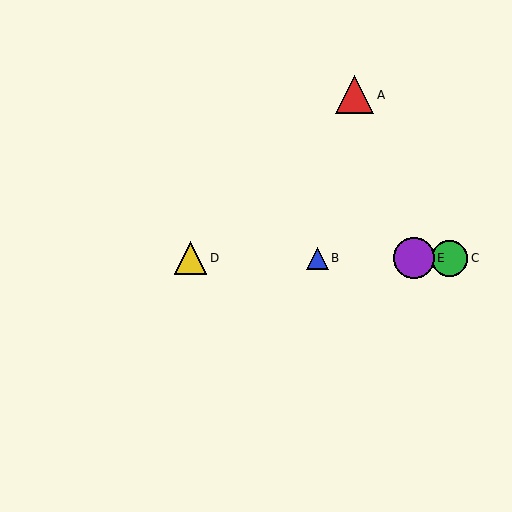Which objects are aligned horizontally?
Objects B, C, D, E are aligned horizontally.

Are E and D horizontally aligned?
Yes, both are at y≈258.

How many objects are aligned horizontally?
4 objects (B, C, D, E) are aligned horizontally.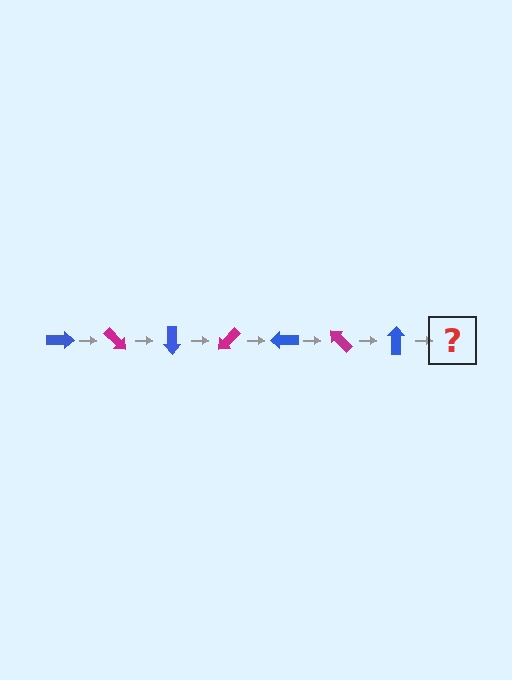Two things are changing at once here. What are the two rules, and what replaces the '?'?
The two rules are that it rotates 45 degrees each step and the color cycles through blue and magenta. The '?' should be a magenta arrow, rotated 315 degrees from the start.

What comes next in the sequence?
The next element should be a magenta arrow, rotated 315 degrees from the start.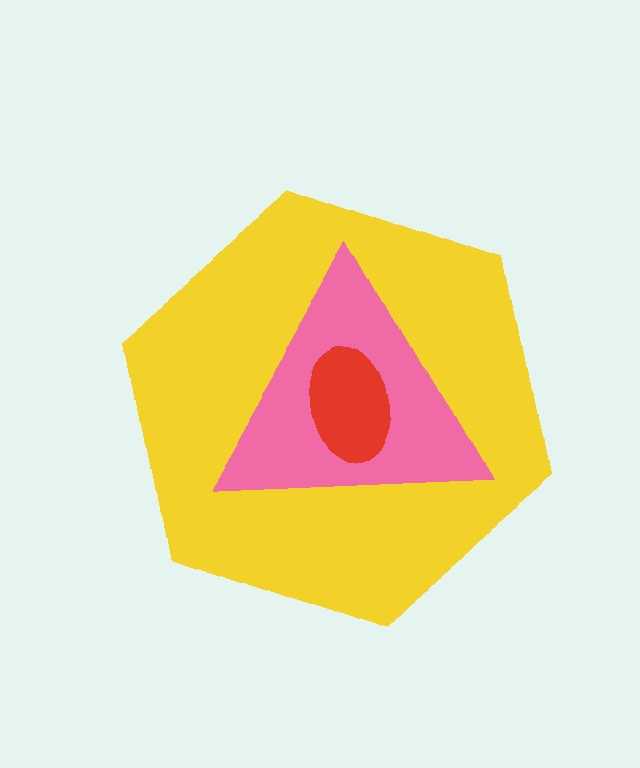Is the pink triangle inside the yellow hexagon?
Yes.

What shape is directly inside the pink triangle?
The red ellipse.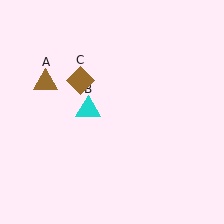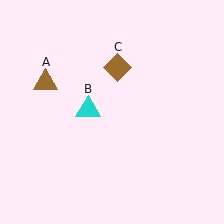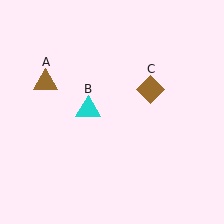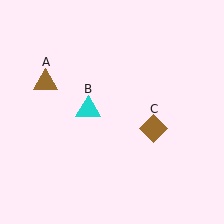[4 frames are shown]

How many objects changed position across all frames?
1 object changed position: brown diamond (object C).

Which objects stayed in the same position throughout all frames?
Brown triangle (object A) and cyan triangle (object B) remained stationary.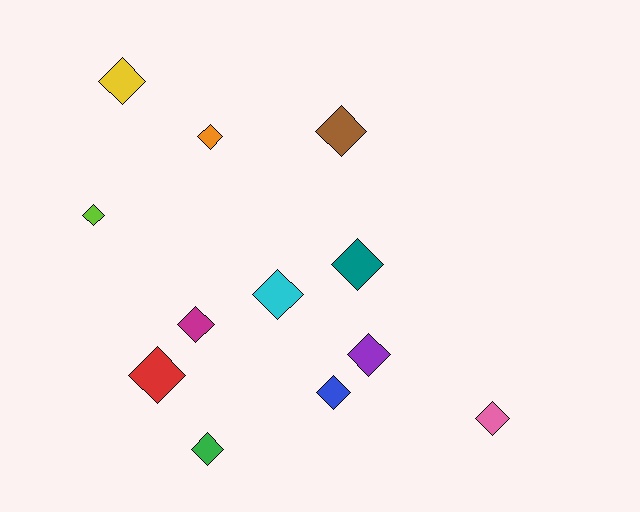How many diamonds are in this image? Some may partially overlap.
There are 12 diamonds.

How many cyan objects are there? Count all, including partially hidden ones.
There is 1 cyan object.